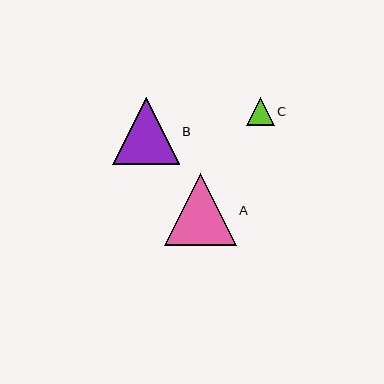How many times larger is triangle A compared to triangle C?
Triangle A is approximately 2.6 times the size of triangle C.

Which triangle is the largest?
Triangle A is the largest with a size of approximately 72 pixels.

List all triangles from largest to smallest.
From largest to smallest: A, B, C.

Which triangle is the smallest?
Triangle C is the smallest with a size of approximately 28 pixels.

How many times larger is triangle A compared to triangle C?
Triangle A is approximately 2.6 times the size of triangle C.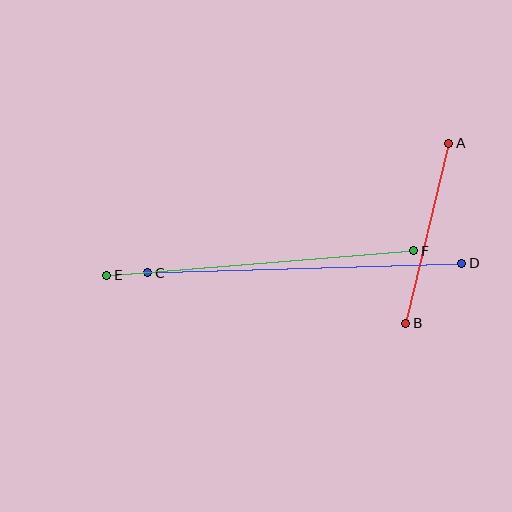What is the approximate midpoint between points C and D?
The midpoint is at approximately (305, 268) pixels.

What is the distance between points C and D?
The distance is approximately 314 pixels.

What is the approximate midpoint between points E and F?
The midpoint is at approximately (260, 263) pixels.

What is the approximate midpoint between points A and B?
The midpoint is at approximately (427, 233) pixels.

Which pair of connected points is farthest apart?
Points C and D are farthest apart.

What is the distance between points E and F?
The distance is approximately 308 pixels.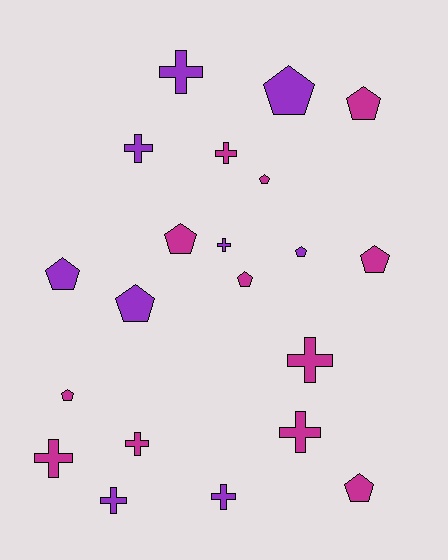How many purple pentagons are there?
There are 4 purple pentagons.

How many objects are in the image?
There are 21 objects.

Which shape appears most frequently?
Pentagon, with 11 objects.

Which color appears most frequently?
Magenta, with 12 objects.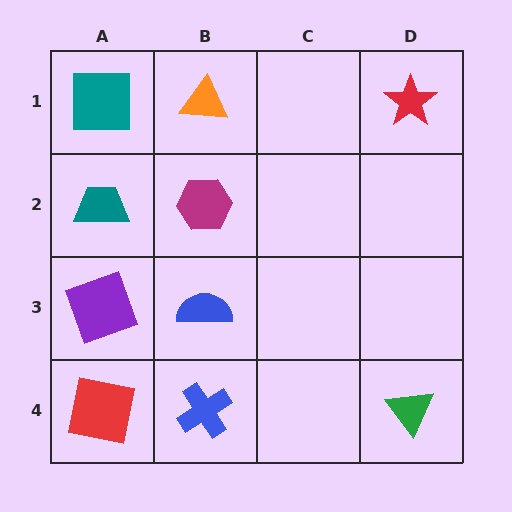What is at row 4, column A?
A red square.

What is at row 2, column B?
A magenta hexagon.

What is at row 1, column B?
An orange triangle.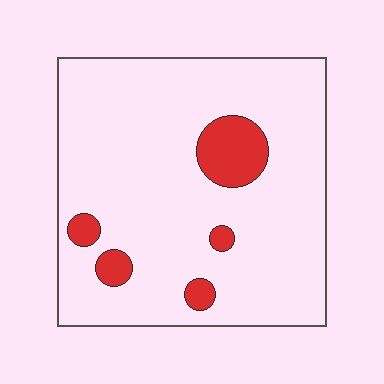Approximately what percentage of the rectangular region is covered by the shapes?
Approximately 10%.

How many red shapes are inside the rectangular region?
5.